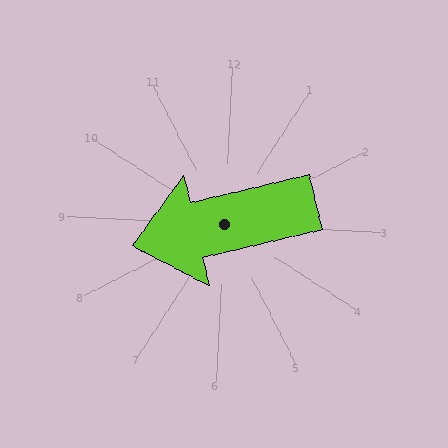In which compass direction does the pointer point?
West.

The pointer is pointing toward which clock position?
Roughly 8 o'clock.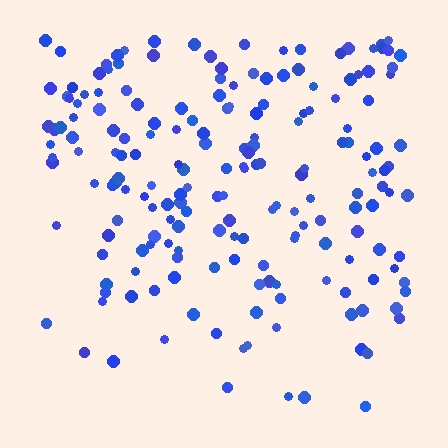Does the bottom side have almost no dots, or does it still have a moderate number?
Still a moderate number, just noticeably fewer than the top.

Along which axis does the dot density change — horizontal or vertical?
Vertical.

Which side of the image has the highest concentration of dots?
The top.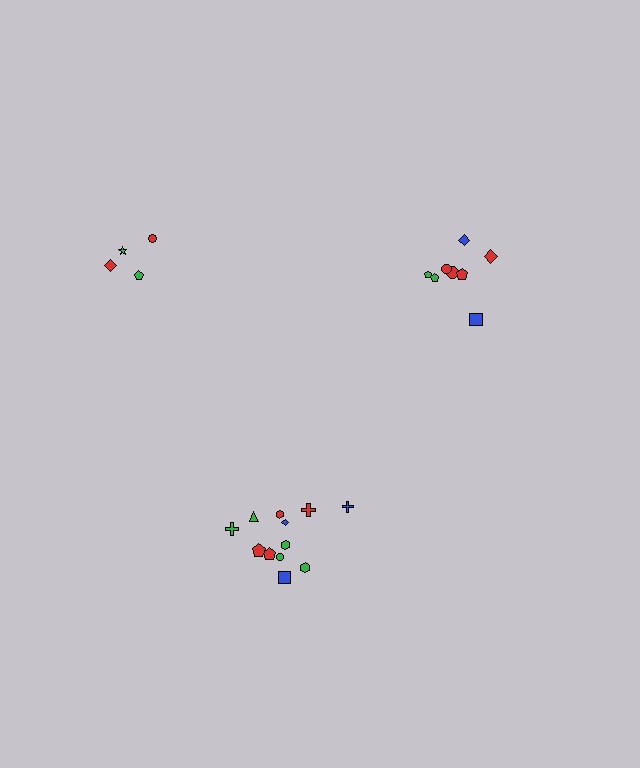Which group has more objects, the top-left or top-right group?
The top-right group.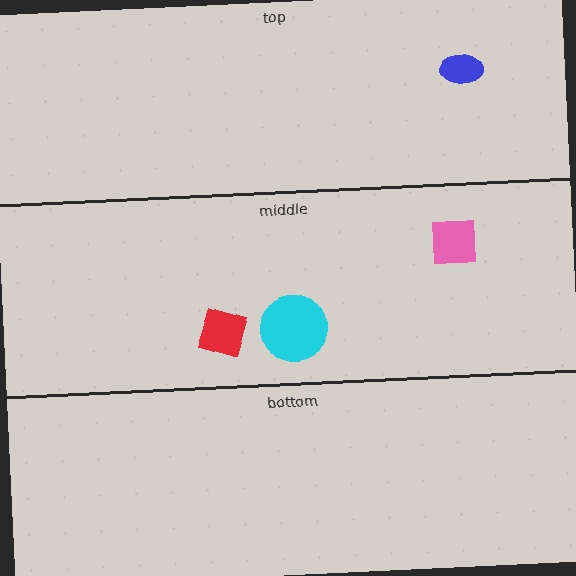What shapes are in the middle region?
The pink square, the cyan circle, the red diamond.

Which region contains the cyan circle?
The middle region.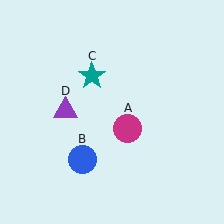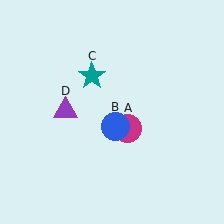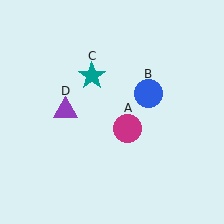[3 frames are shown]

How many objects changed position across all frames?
1 object changed position: blue circle (object B).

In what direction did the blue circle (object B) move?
The blue circle (object B) moved up and to the right.